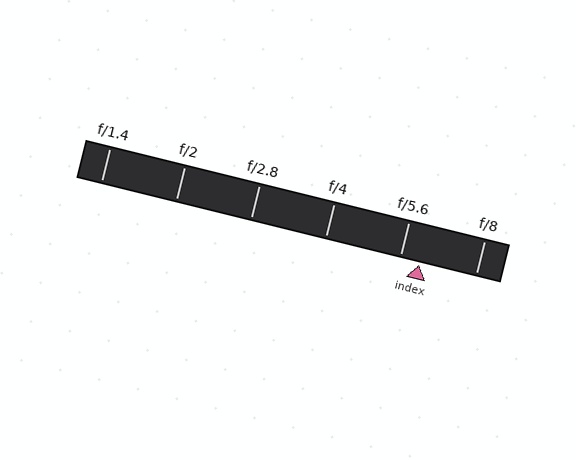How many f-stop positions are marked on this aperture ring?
There are 6 f-stop positions marked.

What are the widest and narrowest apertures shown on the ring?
The widest aperture shown is f/1.4 and the narrowest is f/8.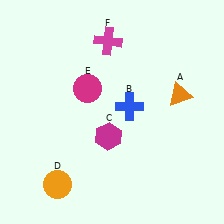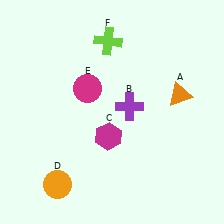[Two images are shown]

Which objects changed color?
B changed from blue to purple. F changed from magenta to lime.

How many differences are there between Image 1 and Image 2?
There are 2 differences between the two images.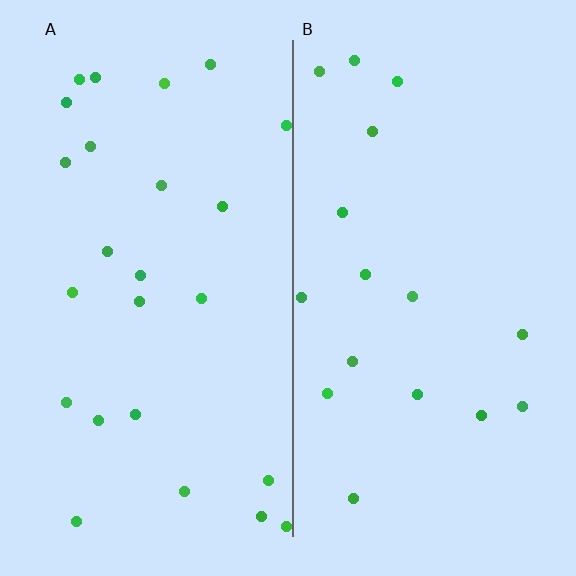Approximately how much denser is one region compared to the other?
Approximately 1.5× — region A over region B.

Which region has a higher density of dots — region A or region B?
A (the left).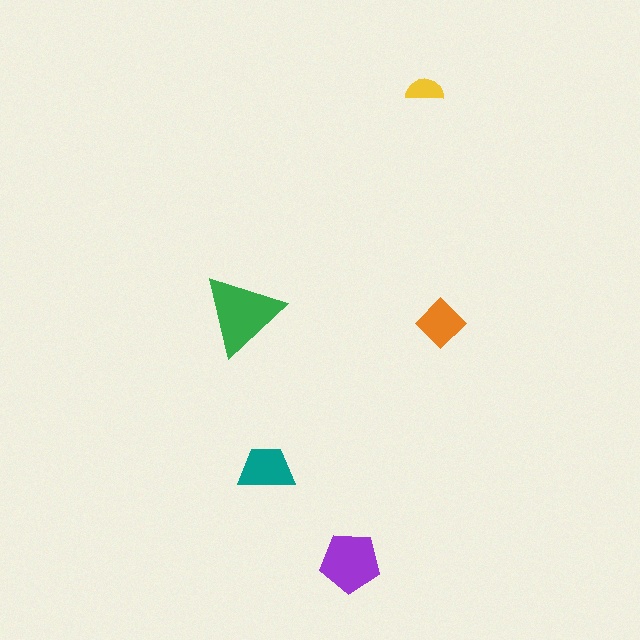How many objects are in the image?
There are 5 objects in the image.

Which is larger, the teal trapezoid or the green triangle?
The green triangle.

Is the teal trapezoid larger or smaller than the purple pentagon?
Smaller.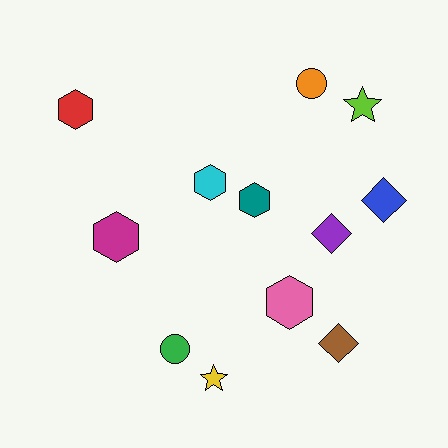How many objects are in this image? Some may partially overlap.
There are 12 objects.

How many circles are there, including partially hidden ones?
There are 2 circles.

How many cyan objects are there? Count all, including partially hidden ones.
There is 1 cyan object.